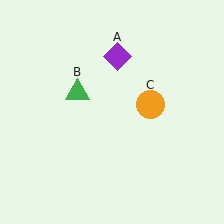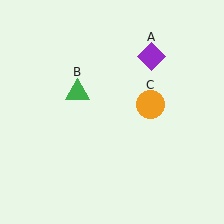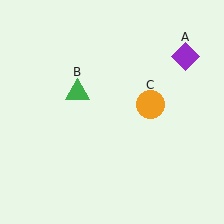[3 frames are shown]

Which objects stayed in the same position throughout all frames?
Green triangle (object B) and orange circle (object C) remained stationary.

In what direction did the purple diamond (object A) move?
The purple diamond (object A) moved right.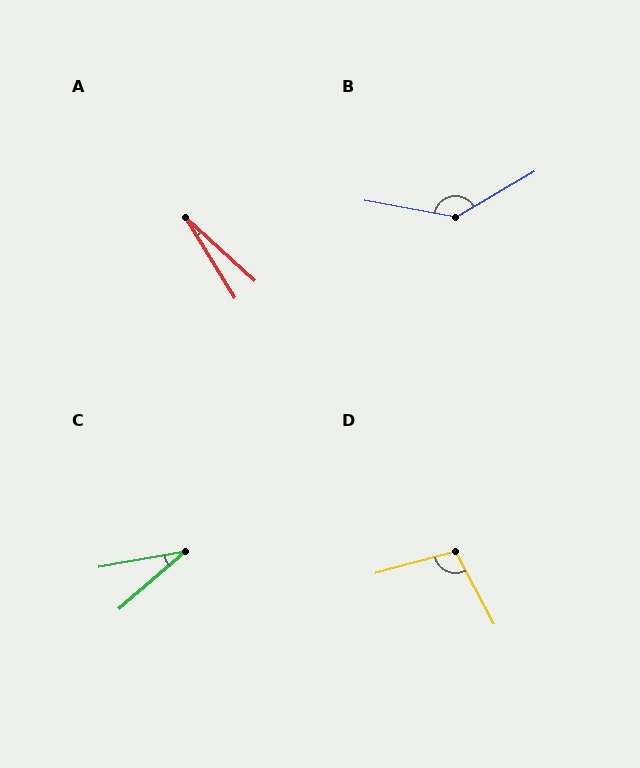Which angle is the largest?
B, at approximately 140 degrees.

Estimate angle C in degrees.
Approximately 31 degrees.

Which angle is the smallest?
A, at approximately 16 degrees.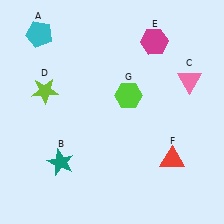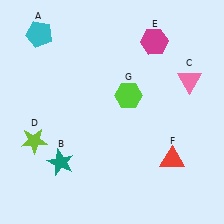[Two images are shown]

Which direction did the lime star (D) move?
The lime star (D) moved down.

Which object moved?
The lime star (D) moved down.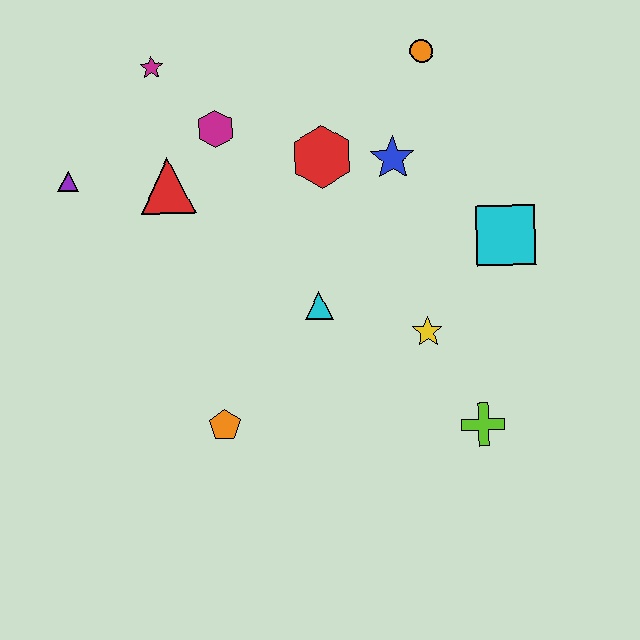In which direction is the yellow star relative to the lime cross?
The yellow star is above the lime cross.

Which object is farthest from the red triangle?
The lime cross is farthest from the red triangle.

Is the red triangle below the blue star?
Yes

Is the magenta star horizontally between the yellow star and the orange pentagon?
No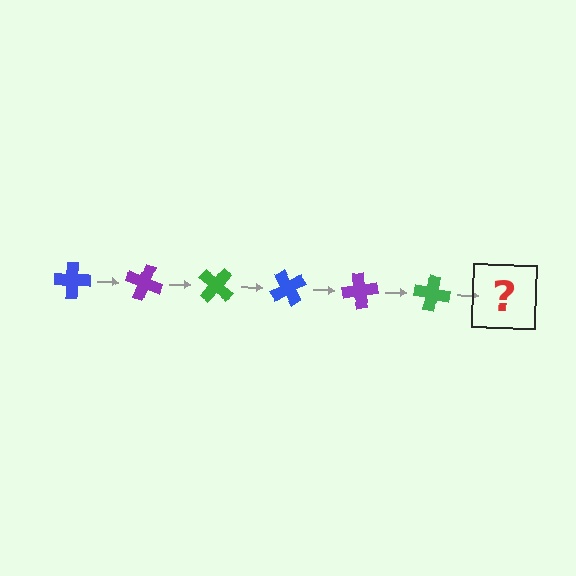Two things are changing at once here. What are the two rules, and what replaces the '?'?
The two rules are that it rotates 20 degrees each step and the color cycles through blue, purple, and green. The '?' should be a blue cross, rotated 120 degrees from the start.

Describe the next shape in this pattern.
It should be a blue cross, rotated 120 degrees from the start.